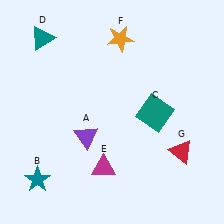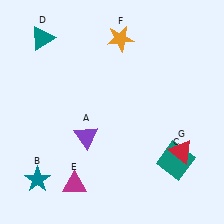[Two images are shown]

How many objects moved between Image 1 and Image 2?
2 objects moved between the two images.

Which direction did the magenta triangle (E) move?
The magenta triangle (E) moved left.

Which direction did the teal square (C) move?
The teal square (C) moved down.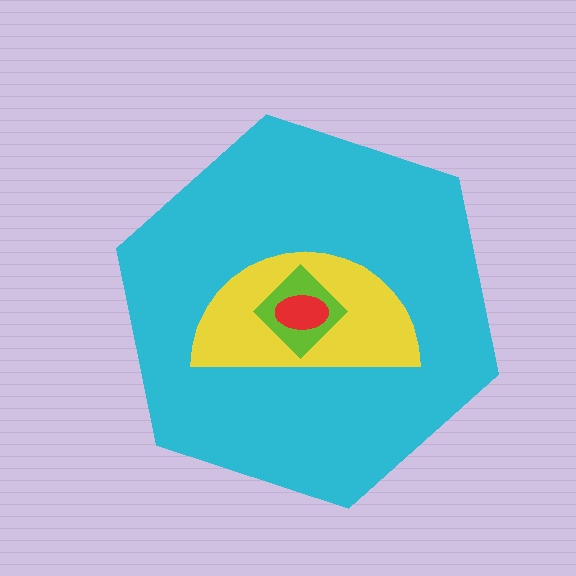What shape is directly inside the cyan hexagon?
The yellow semicircle.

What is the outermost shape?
The cyan hexagon.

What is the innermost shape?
The red ellipse.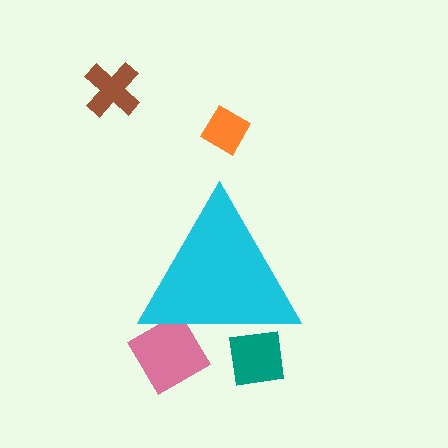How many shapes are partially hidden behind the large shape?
2 shapes are partially hidden.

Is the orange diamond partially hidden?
No, the orange diamond is fully visible.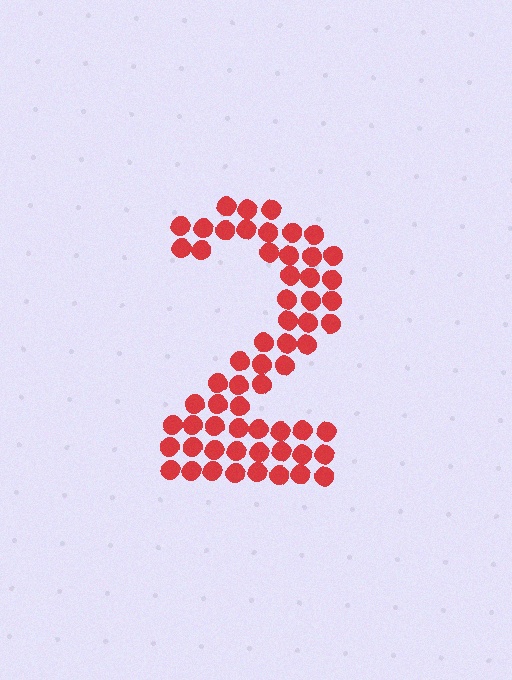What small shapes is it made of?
It is made of small circles.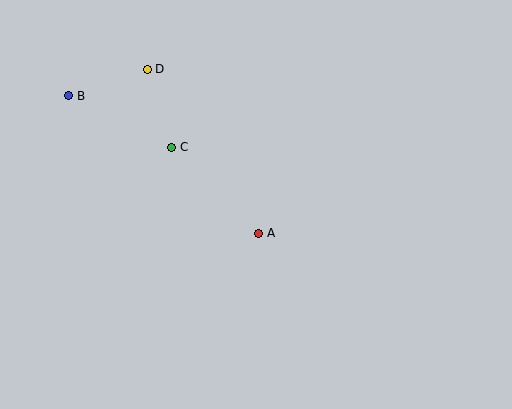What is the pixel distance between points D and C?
The distance between D and C is 82 pixels.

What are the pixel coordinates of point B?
Point B is at (69, 96).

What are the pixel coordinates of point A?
Point A is at (259, 233).